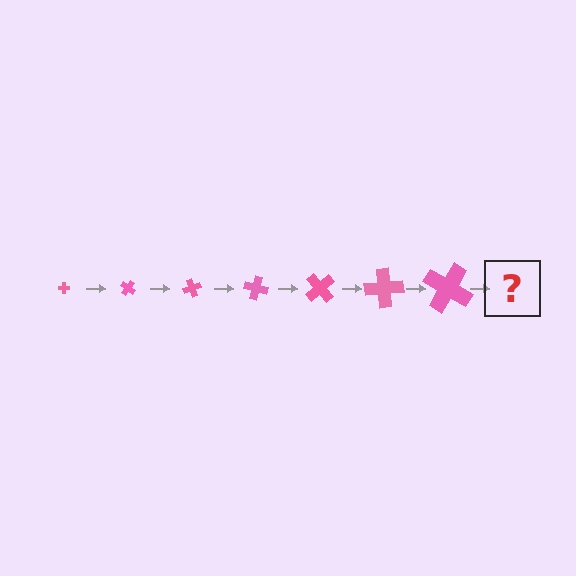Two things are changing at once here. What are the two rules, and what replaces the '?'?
The two rules are that the cross grows larger each step and it rotates 35 degrees each step. The '?' should be a cross, larger than the previous one and rotated 245 degrees from the start.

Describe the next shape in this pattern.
It should be a cross, larger than the previous one and rotated 245 degrees from the start.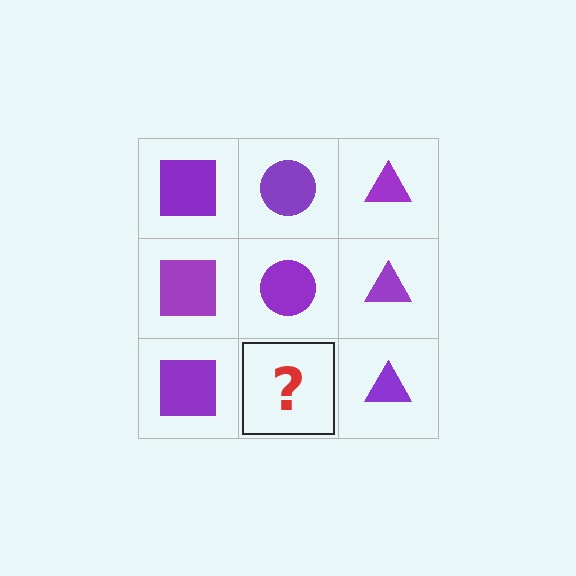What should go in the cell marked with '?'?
The missing cell should contain a purple circle.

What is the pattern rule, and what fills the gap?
The rule is that each column has a consistent shape. The gap should be filled with a purple circle.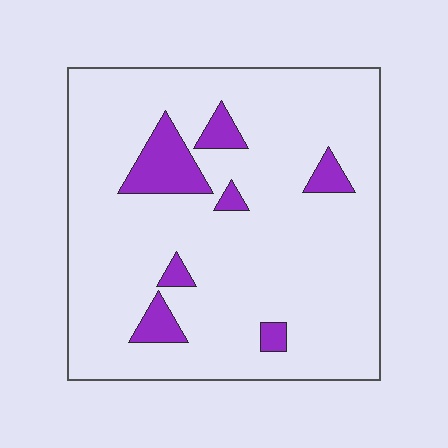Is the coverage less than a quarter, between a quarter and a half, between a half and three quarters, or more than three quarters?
Less than a quarter.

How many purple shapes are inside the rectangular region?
7.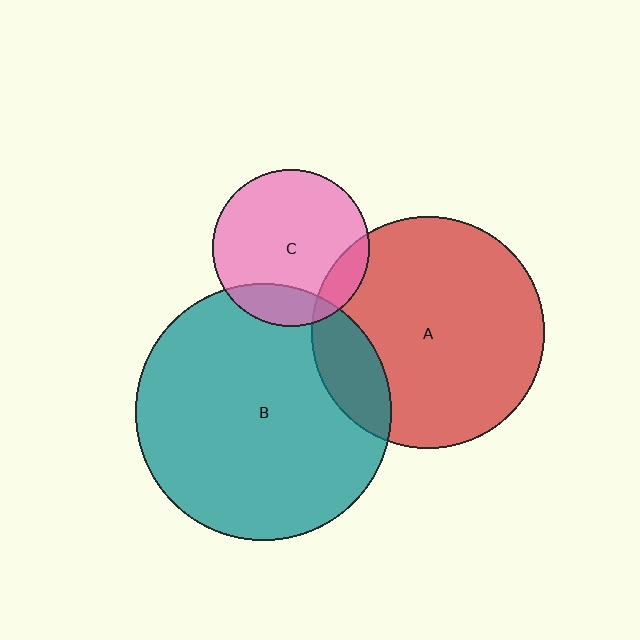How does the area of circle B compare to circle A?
Approximately 1.2 times.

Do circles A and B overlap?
Yes.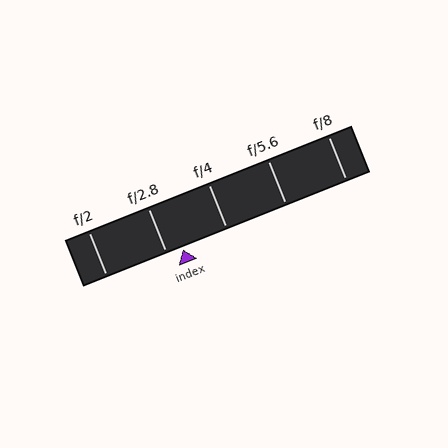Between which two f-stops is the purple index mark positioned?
The index mark is between f/2.8 and f/4.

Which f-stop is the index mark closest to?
The index mark is closest to f/2.8.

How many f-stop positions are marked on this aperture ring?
There are 5 f-stop positions marked.